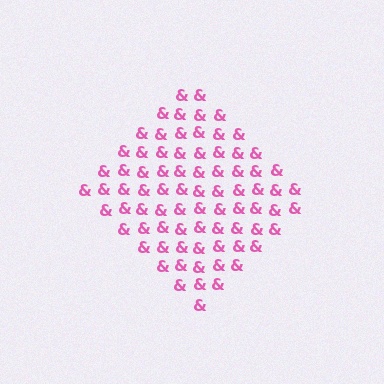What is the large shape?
The large shape is a diamond.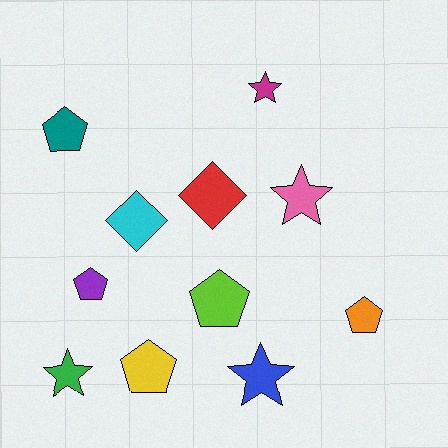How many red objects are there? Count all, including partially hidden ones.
There is 1 red object.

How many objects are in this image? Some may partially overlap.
There are 11 objects.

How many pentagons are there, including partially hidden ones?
There are 5 pentagons.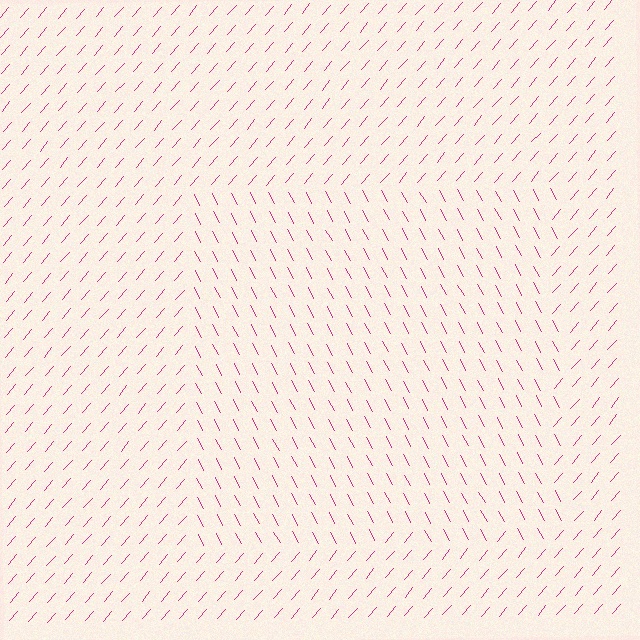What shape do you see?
I see a rectangle.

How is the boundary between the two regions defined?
The boundary is defined purely by a change in line orientation (approximately 68 degrees difference). All lines are the same color and thickness.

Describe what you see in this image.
The image is filled with small magenta line segments. A rectangle region in the image has lines oriented differently from the surrounding lines, creating a visible texture boundary.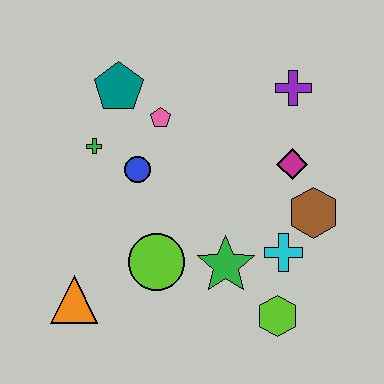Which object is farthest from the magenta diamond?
The orange triangle is farthest from the magenta diamond.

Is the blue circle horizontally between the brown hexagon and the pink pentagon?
No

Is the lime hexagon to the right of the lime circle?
Yes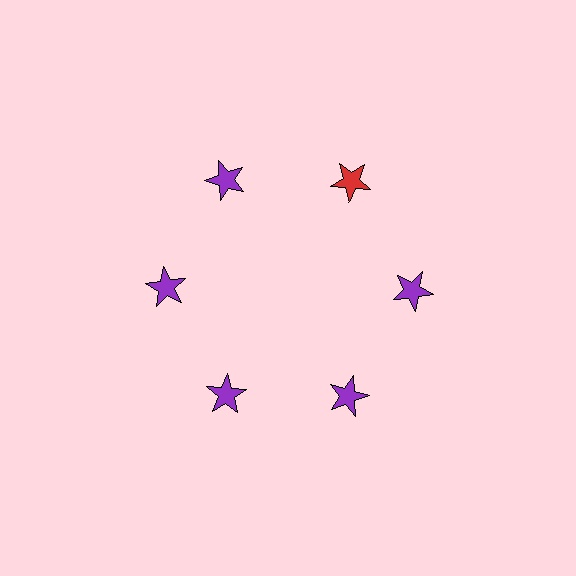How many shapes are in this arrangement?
There are 6 shapes arranged in a ring pattern.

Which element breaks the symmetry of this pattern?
The red star at roughly the 1 o'clock position breaks the symmetry. All other shapes are purple stars.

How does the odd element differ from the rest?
It has a different color: red instead of purple.